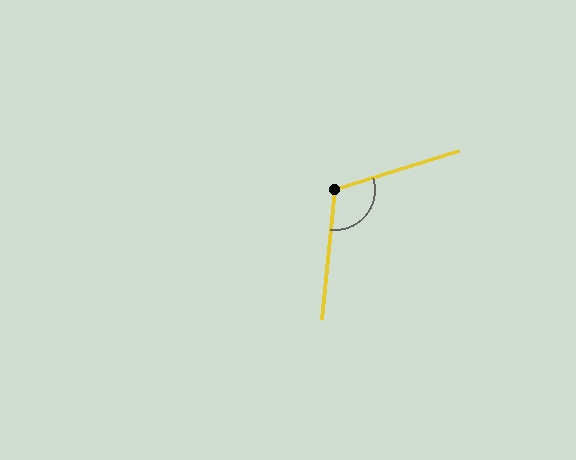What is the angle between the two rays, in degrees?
Approximately 113 degrees.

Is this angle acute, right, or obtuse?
It is obtuse.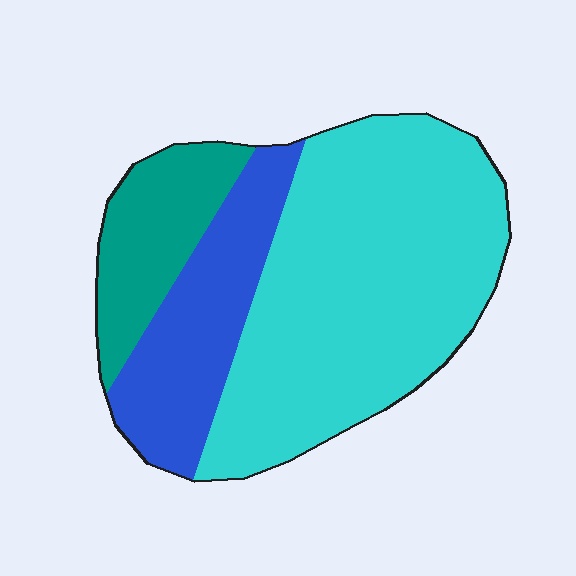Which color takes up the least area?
Teal, at roughly 15%.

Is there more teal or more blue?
Blue.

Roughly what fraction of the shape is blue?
Blue covers 23% of the shape.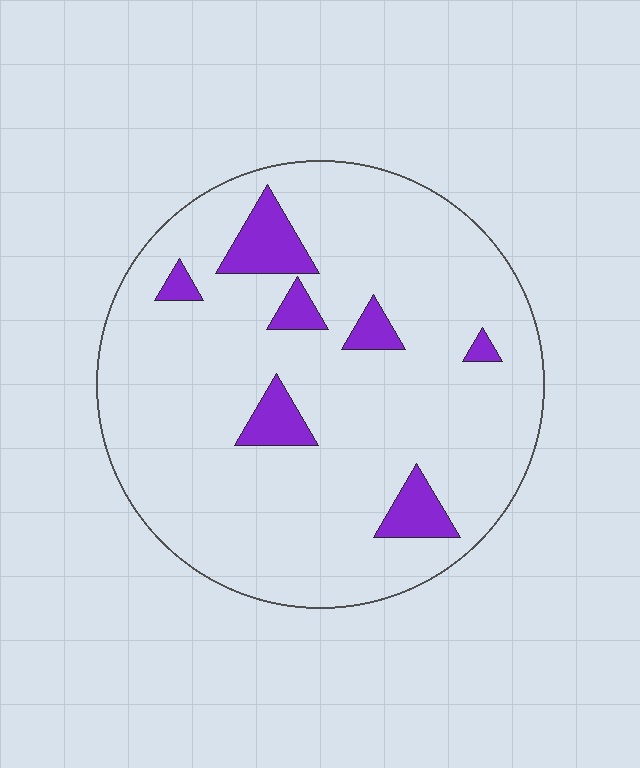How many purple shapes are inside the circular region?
7.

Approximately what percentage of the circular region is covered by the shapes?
Approximately 10%.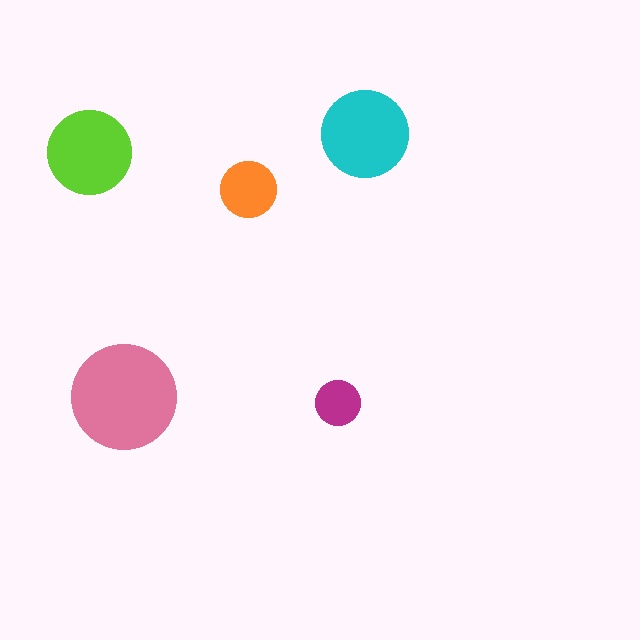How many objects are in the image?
There are 5 objects in the image.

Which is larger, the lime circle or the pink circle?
The pink one.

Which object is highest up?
The cyan circle is topmost.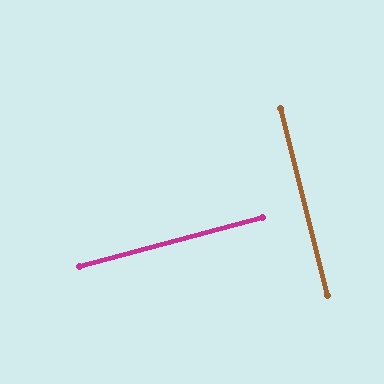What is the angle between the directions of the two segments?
Approximately 89 degrees.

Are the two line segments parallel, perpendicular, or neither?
Perpendicular — they meet at approximately 89°.